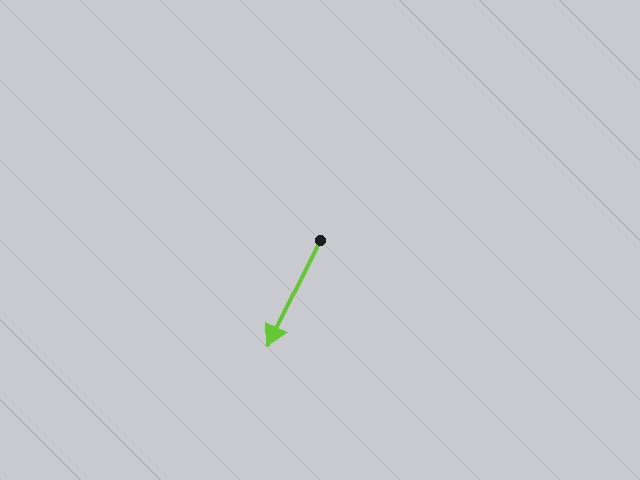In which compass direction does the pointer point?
Southwest.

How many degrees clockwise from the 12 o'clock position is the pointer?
Approximately 206 degrees.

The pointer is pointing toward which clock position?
Roughly 7 o'clock.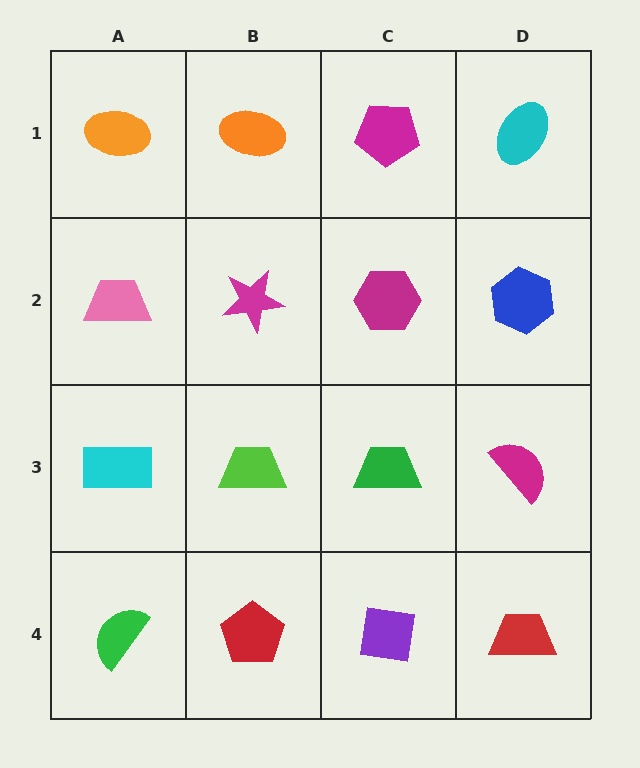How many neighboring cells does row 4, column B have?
3.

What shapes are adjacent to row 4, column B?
A lime trapezoid (row 3, column B), a green semicircle (row 4, column A), a purple square (row 4, column C).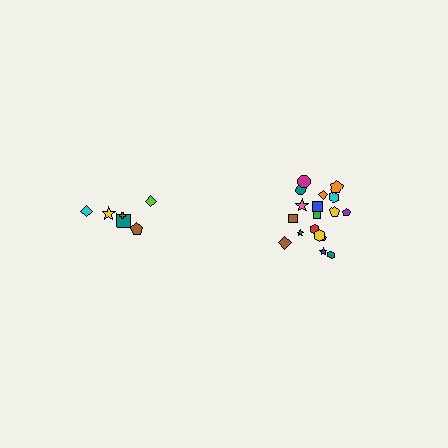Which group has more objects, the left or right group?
The right group.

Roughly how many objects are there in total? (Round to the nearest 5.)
Roughly 25 objects in total.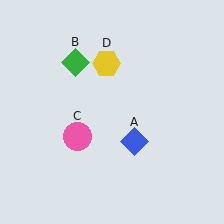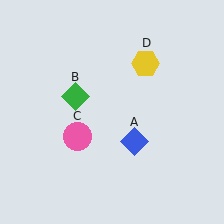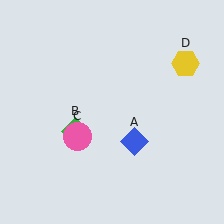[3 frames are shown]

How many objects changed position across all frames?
2 objects changed position: green diamond (object B), yellow hexagon (object D).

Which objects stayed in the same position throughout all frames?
Blue diamond (object A) and pink circle (object C) remained stationary.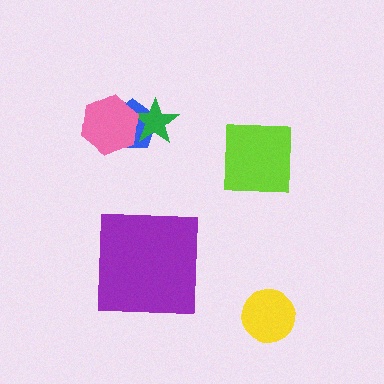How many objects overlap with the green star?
2 objects overlap with the green star.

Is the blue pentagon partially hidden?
Yes, it is partially covered by another shape.